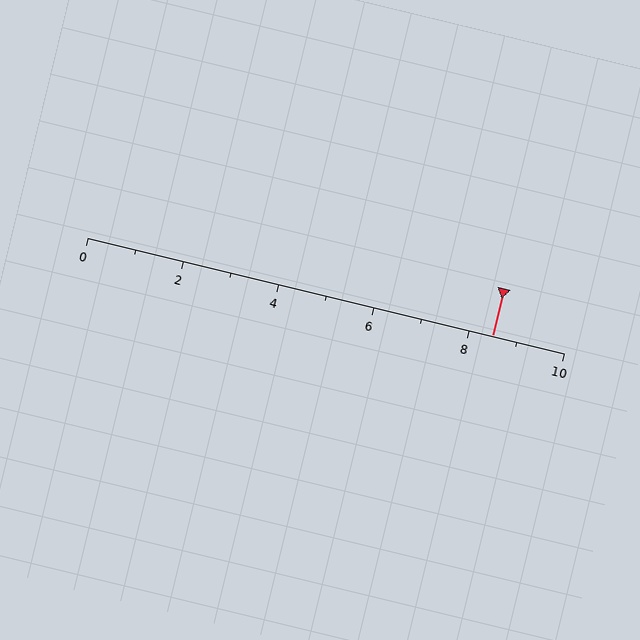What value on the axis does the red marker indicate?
The marker indicates approximately 8.5.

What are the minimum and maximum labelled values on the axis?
The axis runs from 0 to 10.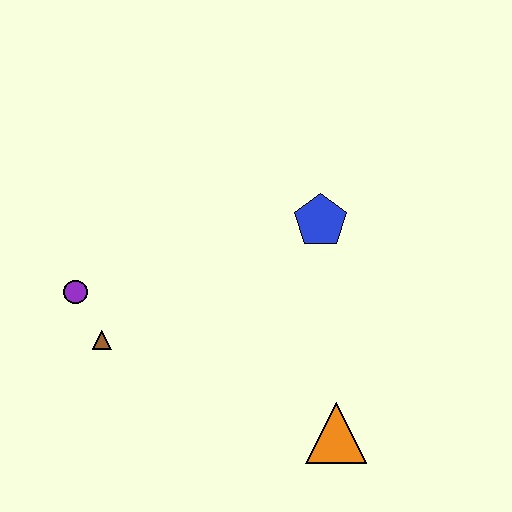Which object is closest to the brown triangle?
The purple circle is closest to the brown triangle.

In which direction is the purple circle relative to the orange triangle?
The purple circle is to the left of the orange triangle.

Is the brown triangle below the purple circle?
Yes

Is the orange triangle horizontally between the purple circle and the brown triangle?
No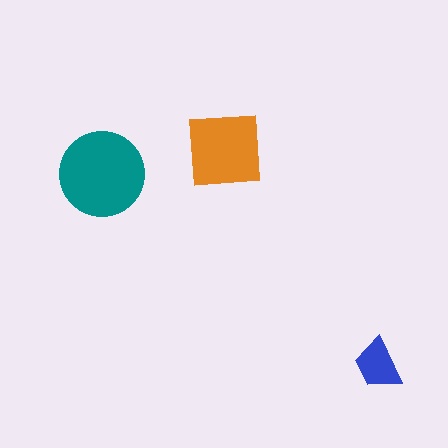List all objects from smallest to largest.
The blue trapezoid, the orange square, the teal circle.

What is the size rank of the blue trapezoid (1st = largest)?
3rd.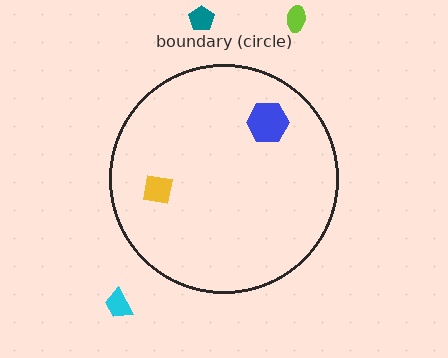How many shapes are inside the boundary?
2 inside, 3 outside.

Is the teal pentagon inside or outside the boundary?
Outside.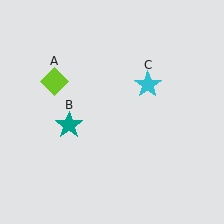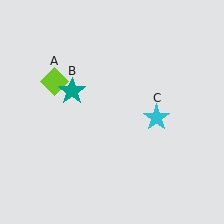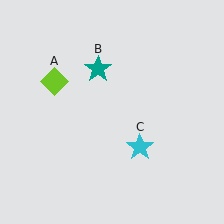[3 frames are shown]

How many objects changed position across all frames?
2 objects changed position: teal star (object B), cyan star (object C).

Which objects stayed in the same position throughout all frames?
Lime diamond (object A) remained stationary.